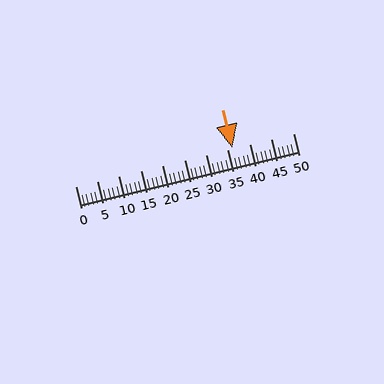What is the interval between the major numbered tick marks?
The major tick marks are spaced 5 units apart.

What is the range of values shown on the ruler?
The ruler shows values from 0 to 50.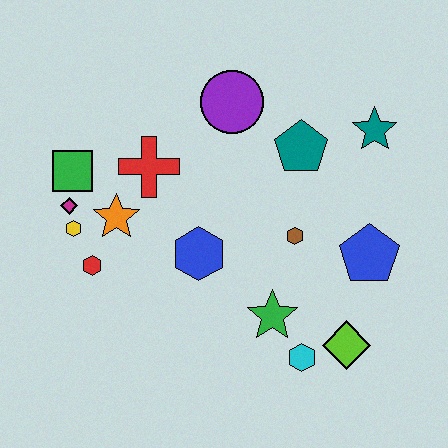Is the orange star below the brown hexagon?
No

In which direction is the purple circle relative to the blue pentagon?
The purple circle is above the blue pentagon.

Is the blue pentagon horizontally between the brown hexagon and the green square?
No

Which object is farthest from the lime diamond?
The green square is farthest from the lime diamond.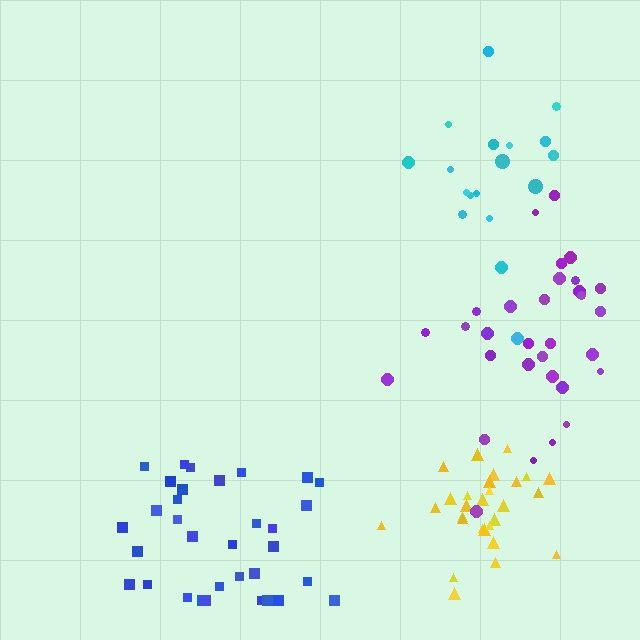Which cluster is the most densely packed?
Yellow.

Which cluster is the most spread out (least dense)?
Cyan.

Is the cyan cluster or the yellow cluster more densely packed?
Yellow.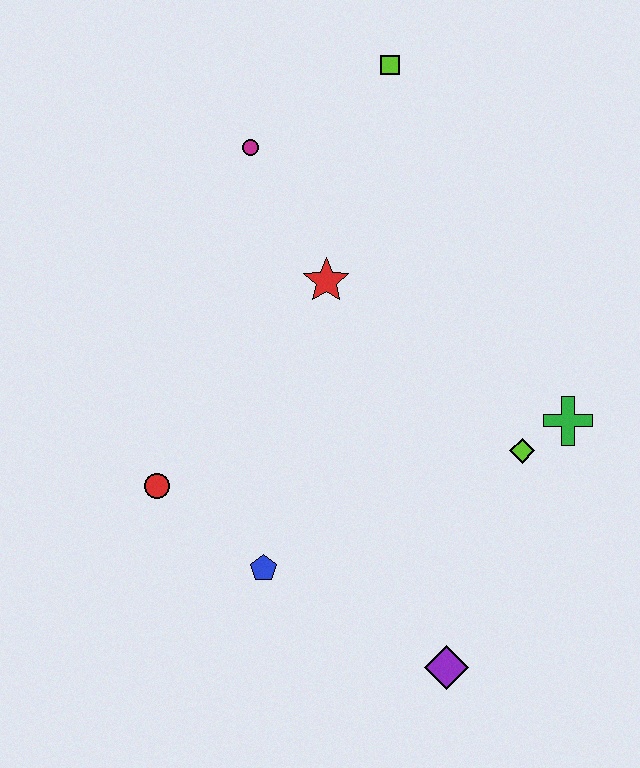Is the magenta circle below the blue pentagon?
No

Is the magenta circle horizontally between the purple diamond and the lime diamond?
No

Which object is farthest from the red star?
The purple diamond is farthest from the red star.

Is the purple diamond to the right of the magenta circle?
Yes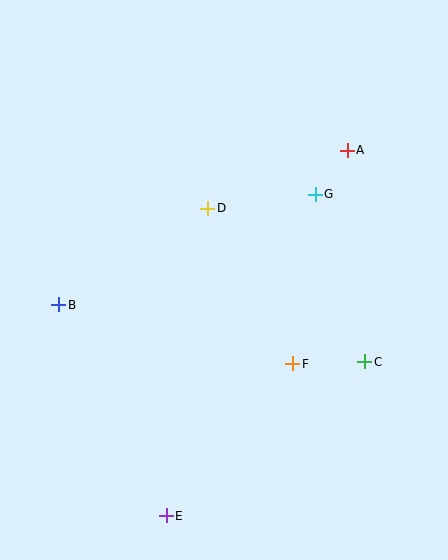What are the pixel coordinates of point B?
Point B is at (59, 305).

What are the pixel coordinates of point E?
Point E is at (166, 516).